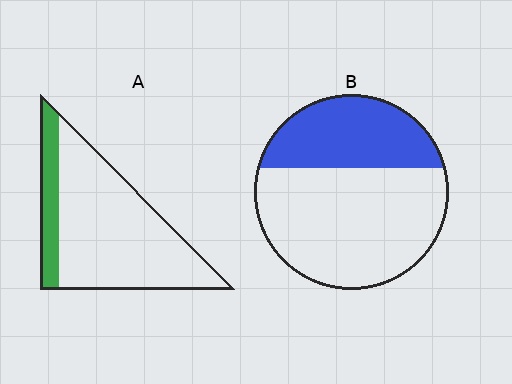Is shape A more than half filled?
No.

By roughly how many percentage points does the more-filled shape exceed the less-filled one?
By roughly 15 percentage points (B over A).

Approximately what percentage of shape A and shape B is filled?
A is approximately 20% and B is approximately 35%.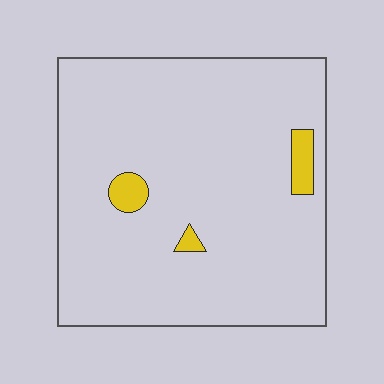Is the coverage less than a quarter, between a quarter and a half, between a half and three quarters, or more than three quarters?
Less than a quarter.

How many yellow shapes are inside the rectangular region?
3.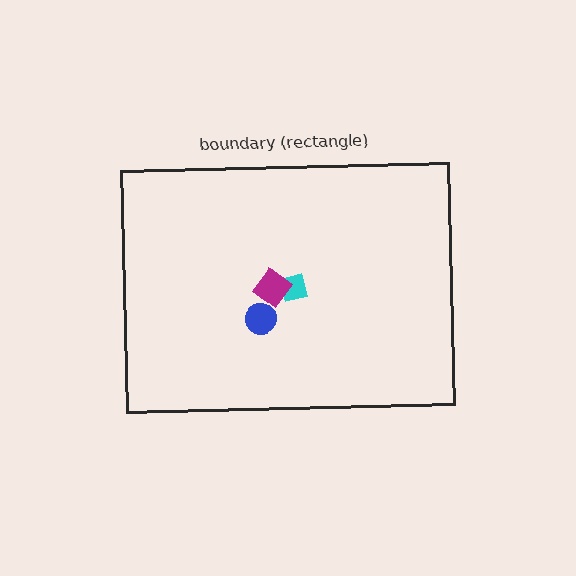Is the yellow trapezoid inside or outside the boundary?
Inside.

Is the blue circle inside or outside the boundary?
Inside.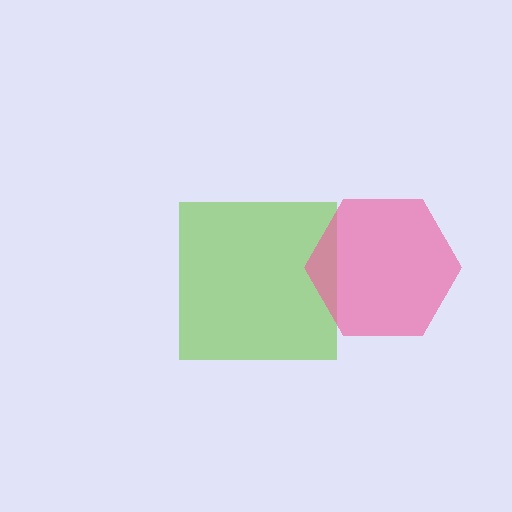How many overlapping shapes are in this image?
There are 2 overlapping shapes in the image.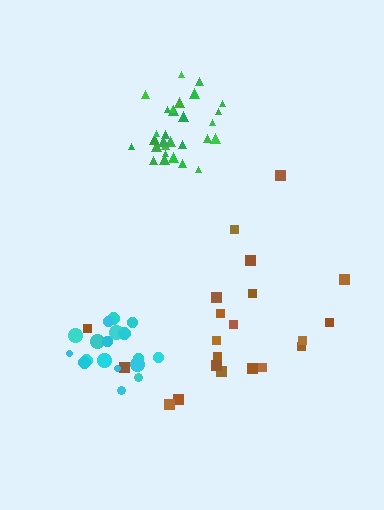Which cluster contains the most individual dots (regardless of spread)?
Green (29).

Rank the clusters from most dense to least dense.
green, cyan, brown.